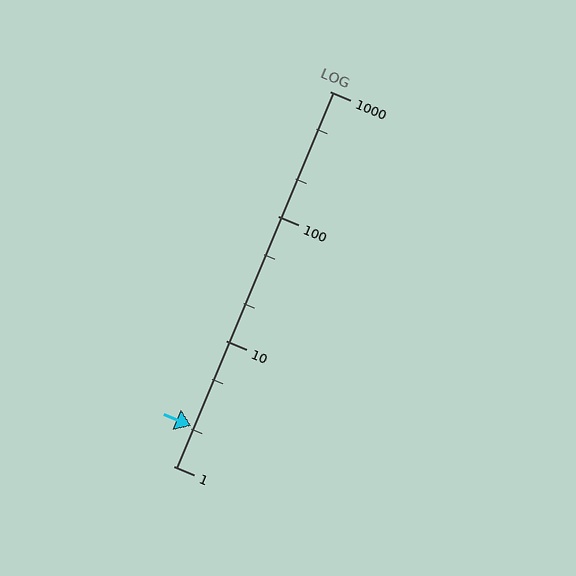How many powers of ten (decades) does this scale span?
The scale spans 3 decades, from 1 to 1000.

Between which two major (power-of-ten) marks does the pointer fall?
The pointer is between 1 and 10.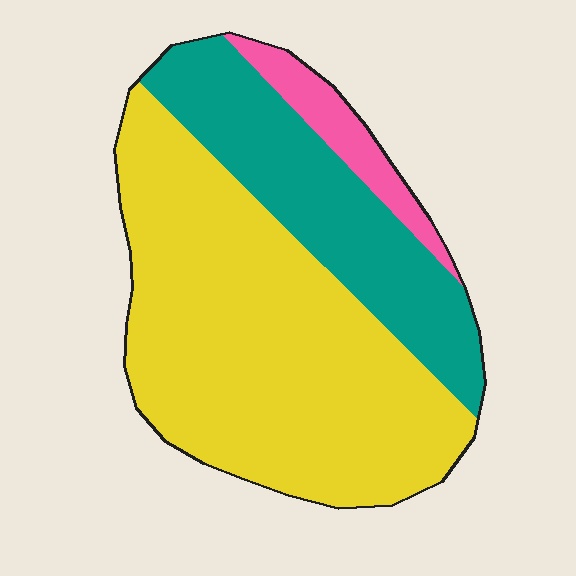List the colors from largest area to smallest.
From largest to smallest: yellow, teal, pink.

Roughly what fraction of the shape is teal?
Teal covers 29% of the shape.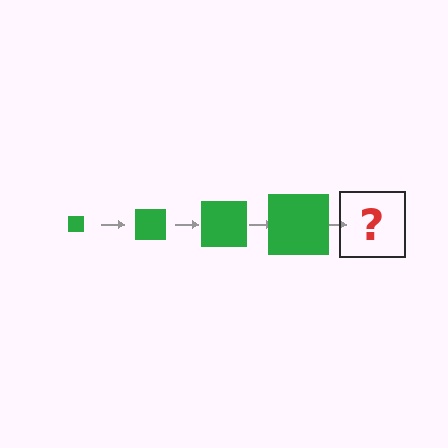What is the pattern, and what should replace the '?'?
The pattern is that the square gets progressively larger each step. The '?' should be a green square, larger than the previous one.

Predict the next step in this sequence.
The next step is a green square, larger than the previous one.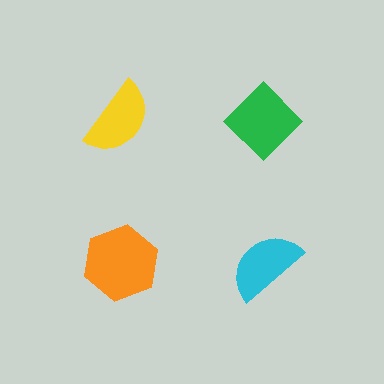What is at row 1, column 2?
A green diamond.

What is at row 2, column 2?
A cyan semicircle.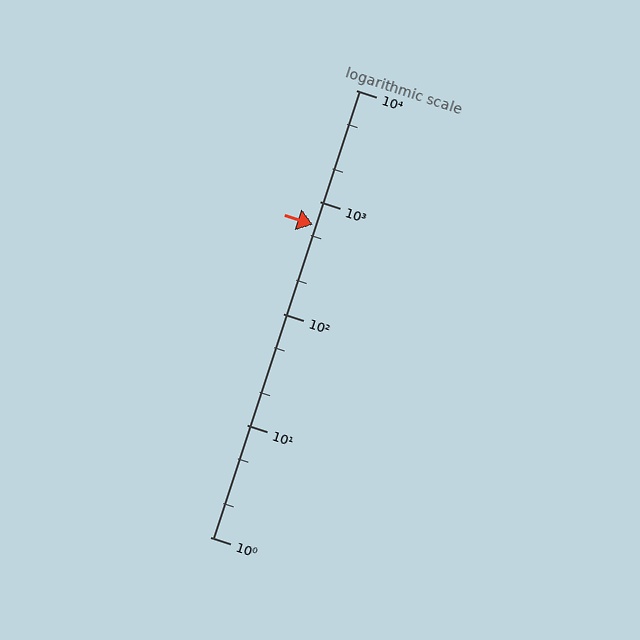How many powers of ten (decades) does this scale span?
The scale spans 4 decades, from 1 to 10000.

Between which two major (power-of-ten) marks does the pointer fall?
The pointer is between 100 and 1000.